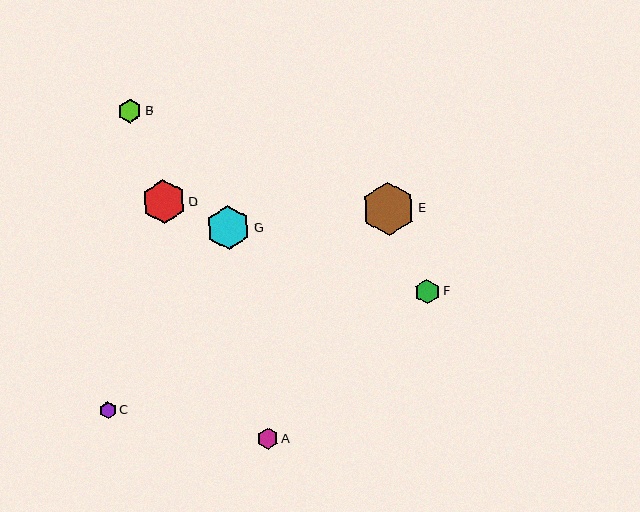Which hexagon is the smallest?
Hexagon C is the smallest with a size of approximately 16 pixels.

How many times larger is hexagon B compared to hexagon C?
Hexagon B is approximately 1.4 times the size of hexagon C.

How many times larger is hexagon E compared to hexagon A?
Hexagon E is approximately 2.5 times the size of hexagon A.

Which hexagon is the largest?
Hexagon E is the largest with a size of approximately 53 pixels.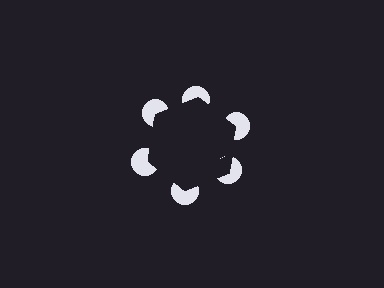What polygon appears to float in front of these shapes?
An illusory hexagon — its edges are inferred from the aligned wedge cuts in the pac-man discs, not physically drawn.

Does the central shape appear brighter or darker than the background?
It typically appears slightly darker than the background, even though no actual brightness change is drawn.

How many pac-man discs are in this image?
There are 6 — one at each vertex of the illusory hexagon.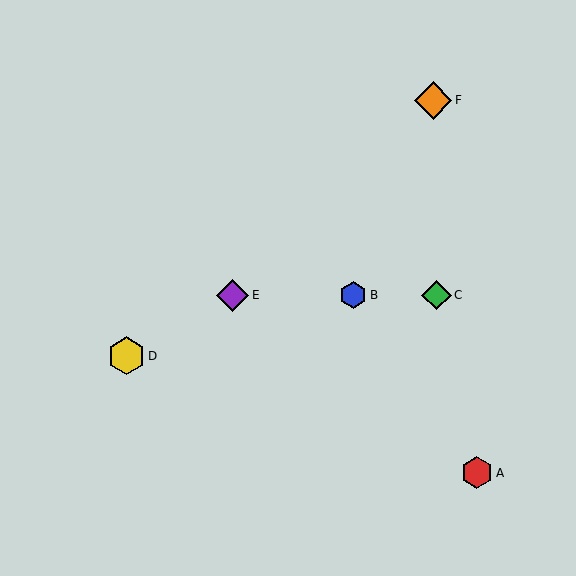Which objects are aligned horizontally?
Objects B, C, E are aligned horizontally.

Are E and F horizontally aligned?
No, E is at y≈295 and F is at y≈100.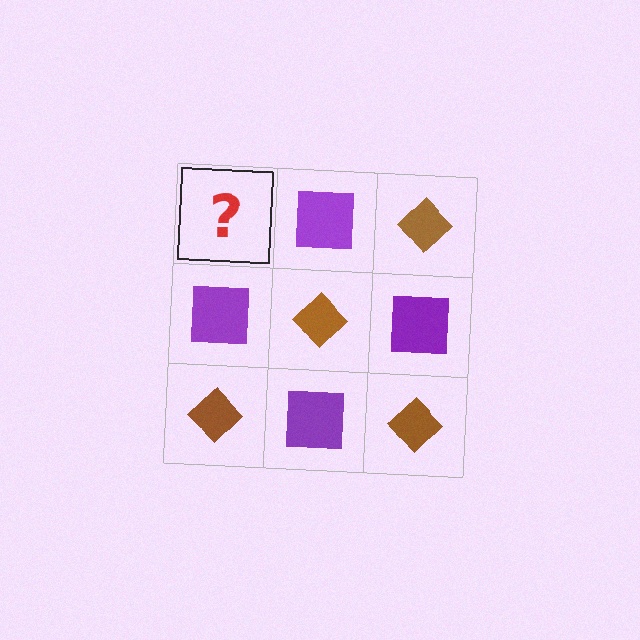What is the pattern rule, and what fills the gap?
The rule is that it alternates brown diamond and purple square in a checkerboard pattern. The gap should be filled with a brown diamond.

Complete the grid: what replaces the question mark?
The question mark should be replaced with a brown diamond.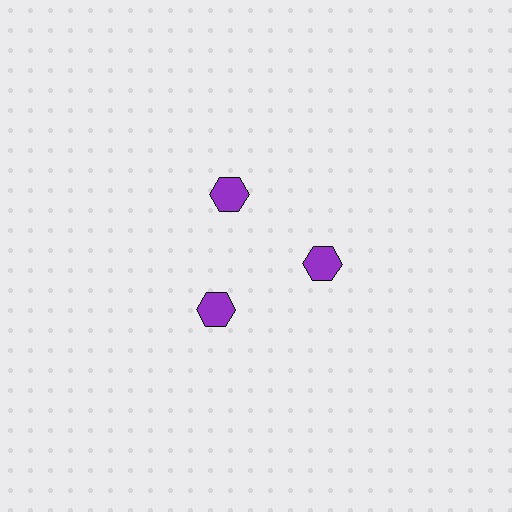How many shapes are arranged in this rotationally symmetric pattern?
There are 3 shapes, arranged in 3 groups of 1.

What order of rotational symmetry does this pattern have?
This pattern has 3-fold rotational symmetry.